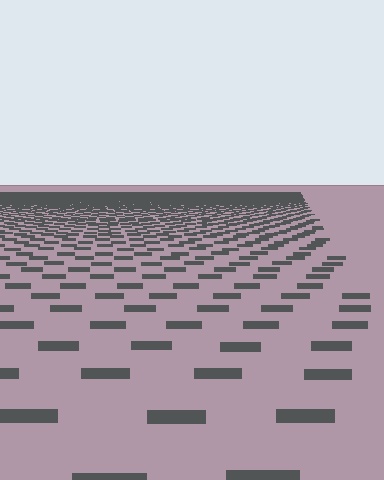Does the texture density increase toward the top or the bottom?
Density increases toward the top.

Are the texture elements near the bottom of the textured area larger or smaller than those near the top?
Larger. Near the bottom, elements are closer to the viewer and appear at a bigger on-screen size.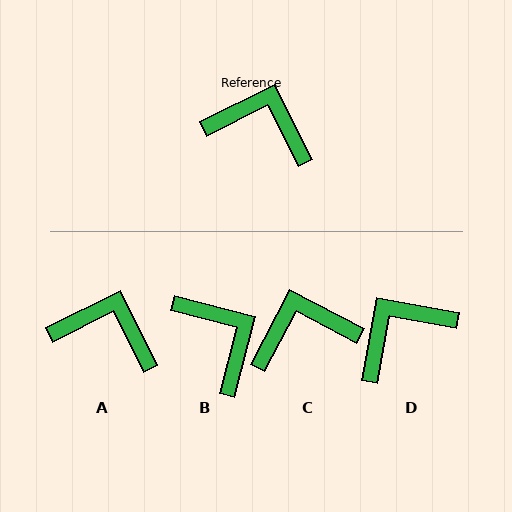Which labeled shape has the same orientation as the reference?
A.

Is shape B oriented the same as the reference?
No, it is off by about 41 degrees.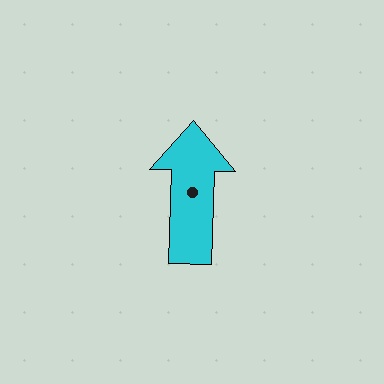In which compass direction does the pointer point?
North.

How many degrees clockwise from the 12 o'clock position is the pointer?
Approximately 2 degrees.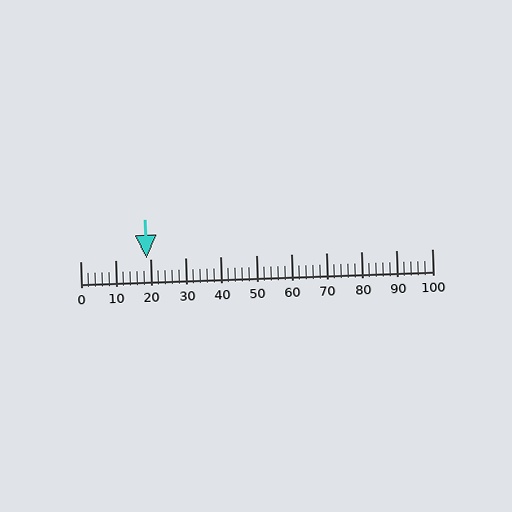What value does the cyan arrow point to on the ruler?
The cyan arrow points to approximately 19.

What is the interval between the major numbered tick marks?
The major tick marks are spaced 10 units apart.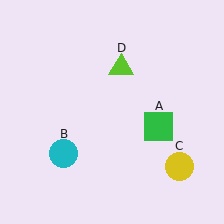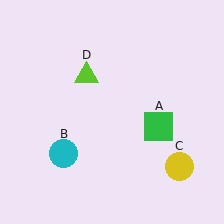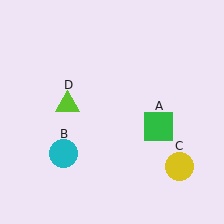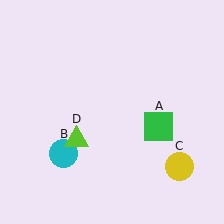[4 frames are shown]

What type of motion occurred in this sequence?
The lime triangle (object D) rotated counterclockwise around the center of the scene.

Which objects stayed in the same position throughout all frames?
Green square (object A) and cyan circle (object B) and yellow circle (object C) remained stationary.